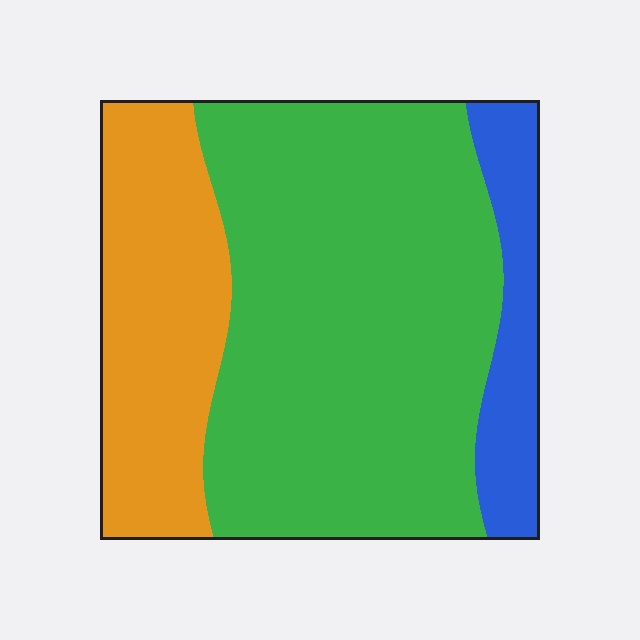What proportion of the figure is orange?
Orange covers 26% of the figure.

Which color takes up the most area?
Green, at roughly 60%.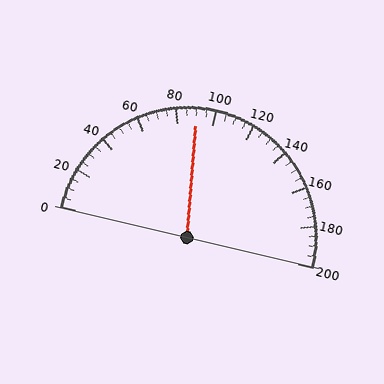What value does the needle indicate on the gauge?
The needle indicates approximately 90.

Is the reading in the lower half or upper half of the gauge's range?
The reading is in the lower half of the range (0 to 200).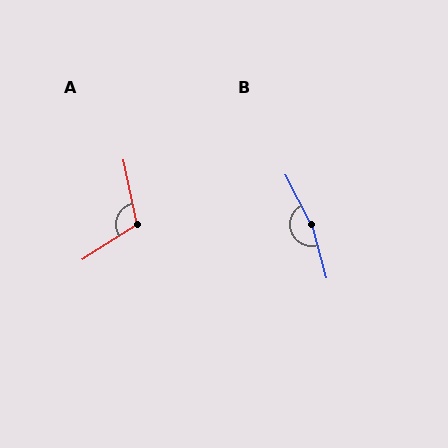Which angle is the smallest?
A, at approximately 111 degrees.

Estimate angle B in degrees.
Approximately 168 degrees.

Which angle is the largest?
B, at approximately 168 degrees.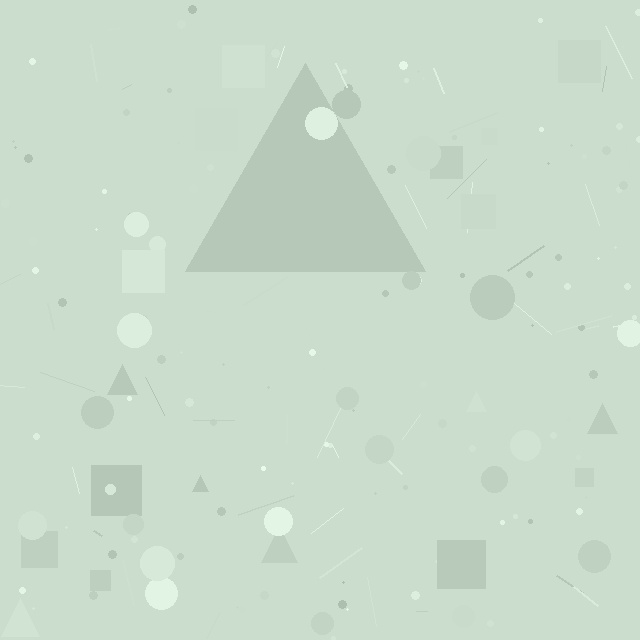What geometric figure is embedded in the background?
A triangle is embedded in the background.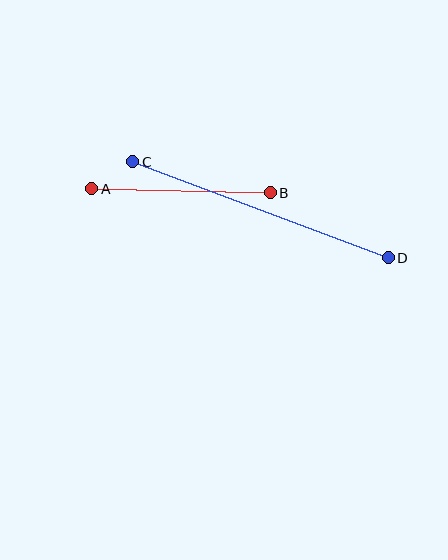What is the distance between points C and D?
The distance is approximately 273 pixels.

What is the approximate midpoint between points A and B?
The midpoint is at approximately (181, 191) pixels.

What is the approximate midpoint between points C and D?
The midpoint is at approximately (261, 210) pixels.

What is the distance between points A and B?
The distance is approximately 179 pixels.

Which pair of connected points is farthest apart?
Points C and D are farthest apart.